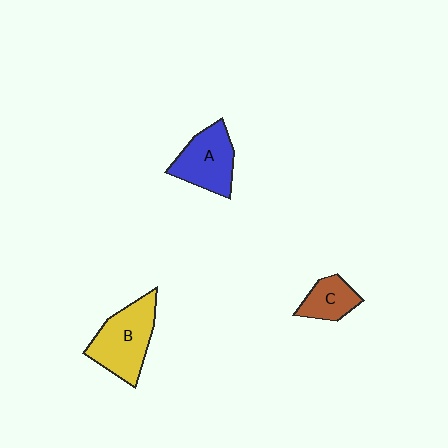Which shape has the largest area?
Shape B (yellow).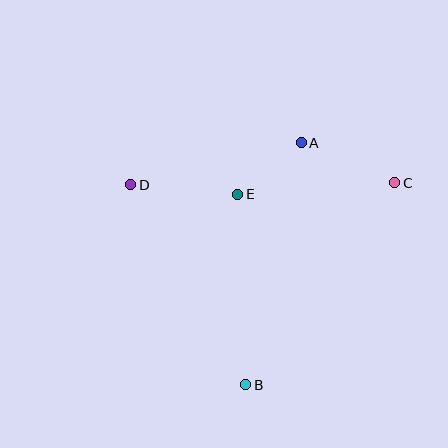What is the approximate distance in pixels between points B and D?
The distance between B and D is approximately 230 pixels.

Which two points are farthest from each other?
Points C and D are farthest from each other.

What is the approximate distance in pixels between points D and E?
The distance between D and E is approximately 107 pixels.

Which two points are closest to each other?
Points A and E are closest to each other.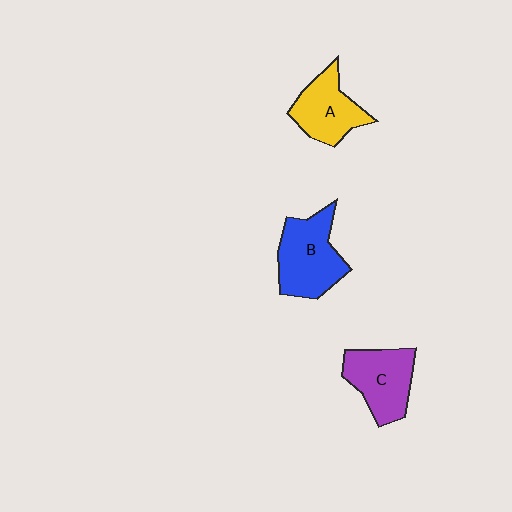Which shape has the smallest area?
Shape A (yellow).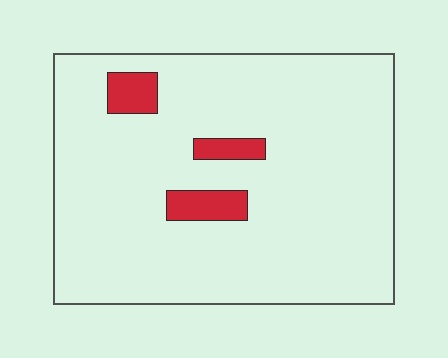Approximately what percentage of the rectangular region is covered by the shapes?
Approximately 5%.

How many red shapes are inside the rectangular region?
3.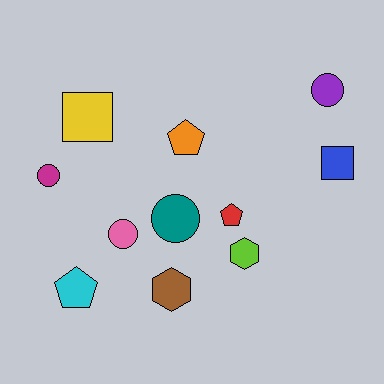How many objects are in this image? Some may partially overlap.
There are 11 objects.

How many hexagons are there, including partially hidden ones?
There are 2 hexagons.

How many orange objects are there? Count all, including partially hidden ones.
There is 1 orange object.